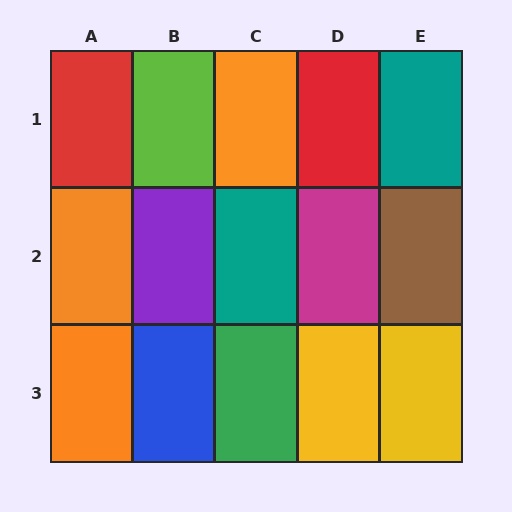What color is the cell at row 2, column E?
Brown.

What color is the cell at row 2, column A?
Orange.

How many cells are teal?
2 cells are teal.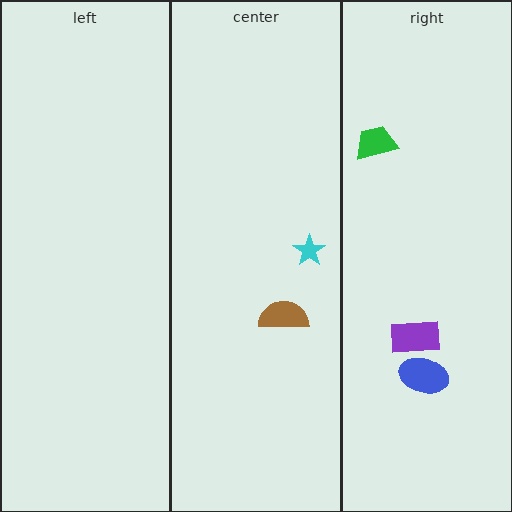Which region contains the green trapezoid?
The right region.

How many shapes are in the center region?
2.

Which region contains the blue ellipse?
The right region.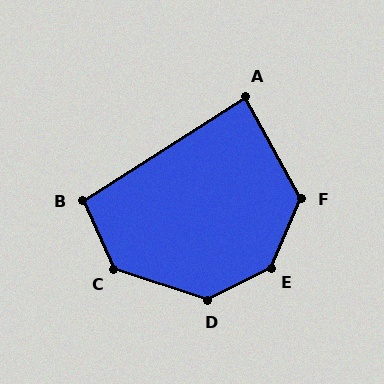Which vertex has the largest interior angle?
E, at approximately 141 degrees.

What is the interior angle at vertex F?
Approximately 128 degrees (obtuse).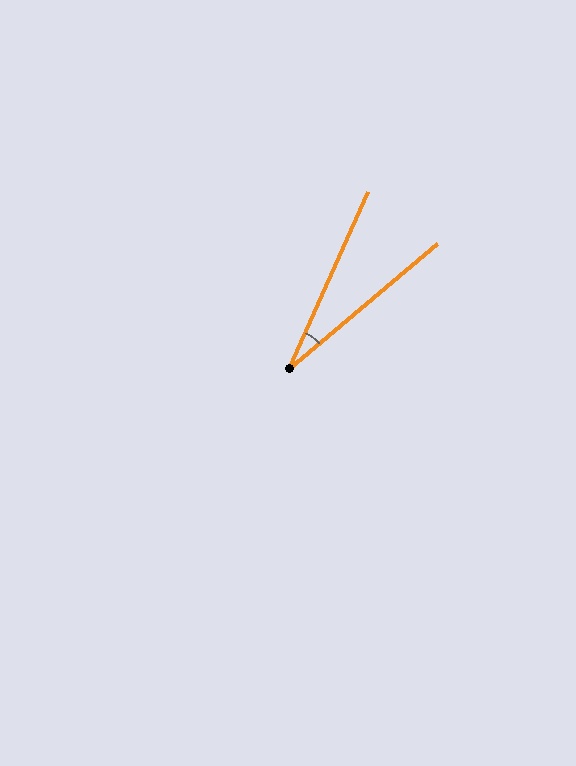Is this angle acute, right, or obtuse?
It is acute.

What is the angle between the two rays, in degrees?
Approximately 26 degrees.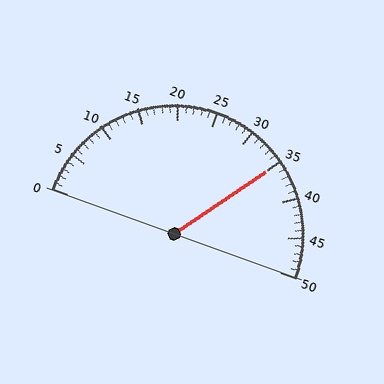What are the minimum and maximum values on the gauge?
The gauge ranges from 0 to 50.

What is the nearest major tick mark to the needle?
The nearest major tick mark is 35.